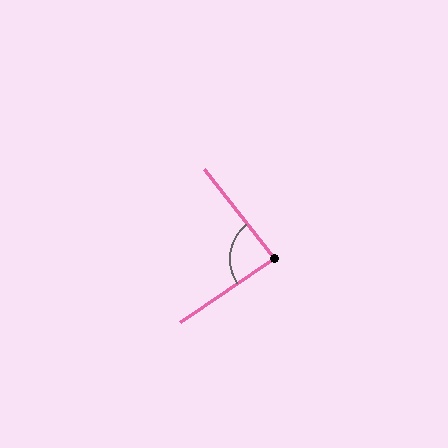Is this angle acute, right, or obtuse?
It is approximately a right angle.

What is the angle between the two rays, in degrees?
Approximately 86 degrees.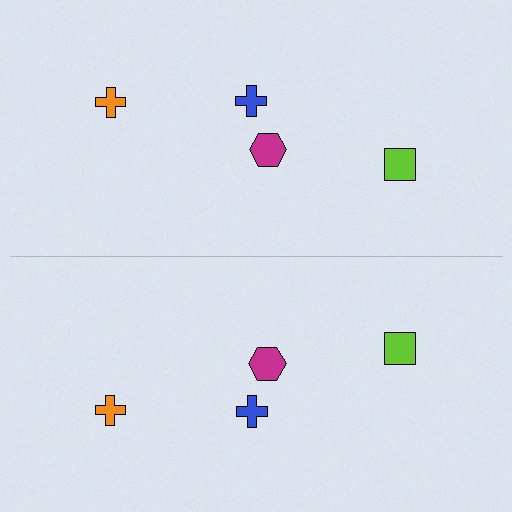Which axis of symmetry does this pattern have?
The pattern has a horizontal axis of symmetry running through the center of the image.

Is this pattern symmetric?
Yes, this pattern has bilateral (reflection) symmetry.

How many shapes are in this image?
There are 8 shapes in this image.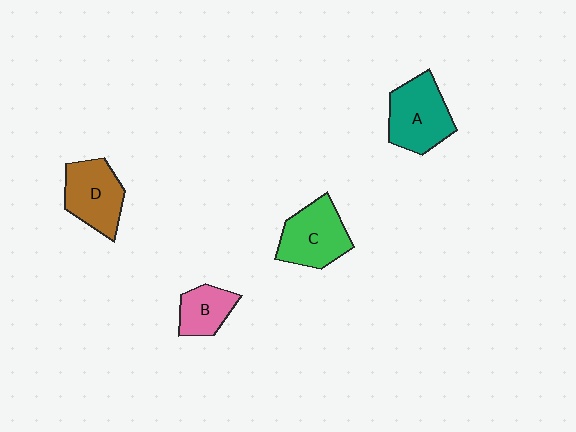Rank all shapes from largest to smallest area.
From largest to smallest: A (teal), C (green), D (brown), B (pink).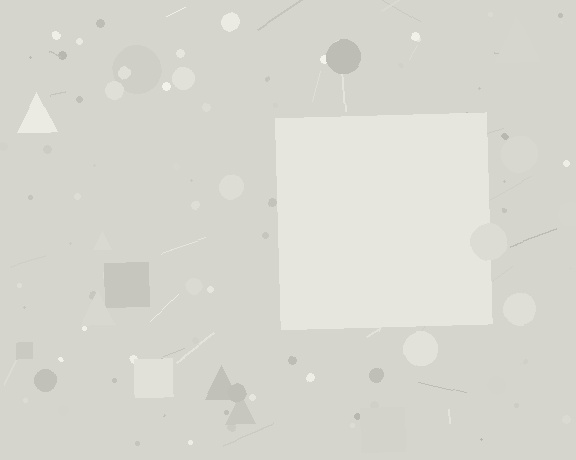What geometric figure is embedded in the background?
A square is embedded in the background.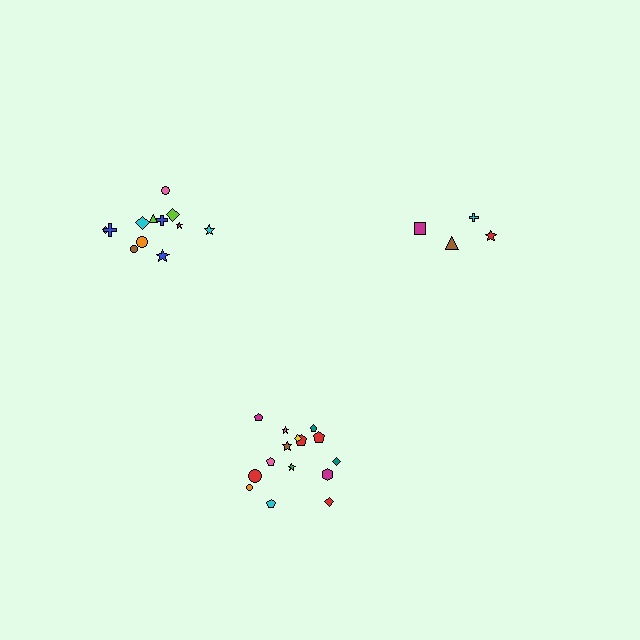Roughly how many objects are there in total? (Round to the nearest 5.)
Roughly 30 objects in total.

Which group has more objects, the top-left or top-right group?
The top-left group.